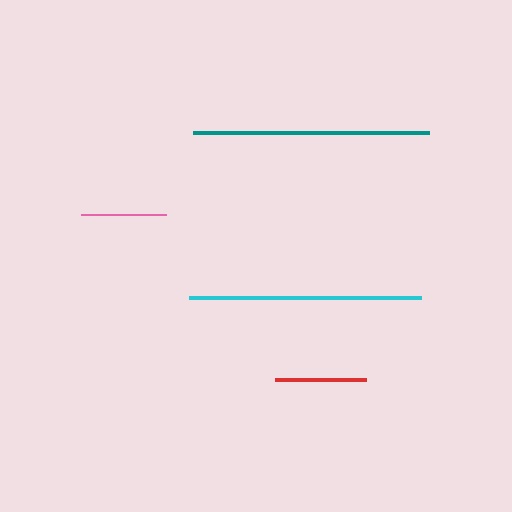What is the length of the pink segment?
The pink segment is approximately 85 pixels long.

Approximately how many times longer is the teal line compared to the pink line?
The teal line is approximately 2.8 times the length of the pink line.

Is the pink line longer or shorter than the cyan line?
The cyan line is longer than the pink line.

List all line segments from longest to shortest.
From longest to shortest: teal, cyan, red, pink.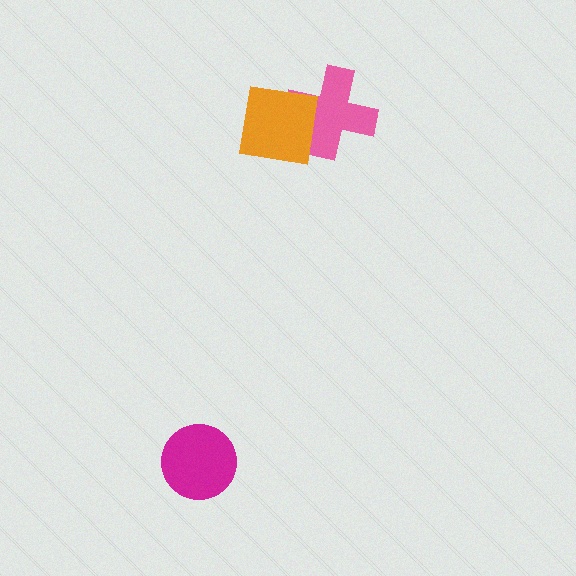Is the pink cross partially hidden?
Yes, it is partially covered by another shape.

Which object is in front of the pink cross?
The orange square is in front of the pink cross.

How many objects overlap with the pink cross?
1 object overlaps with the pink cross.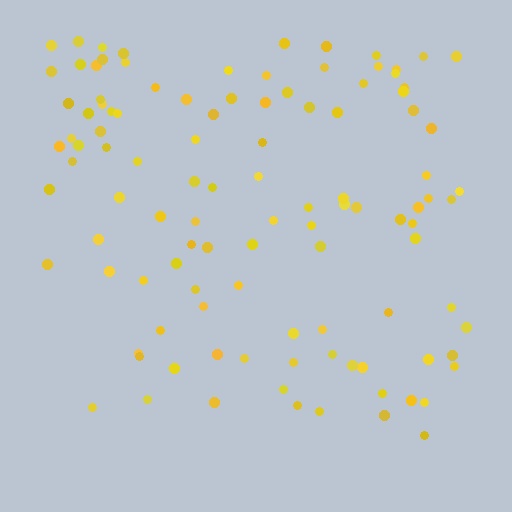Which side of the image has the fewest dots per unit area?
The bottom.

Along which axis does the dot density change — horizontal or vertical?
Vertical.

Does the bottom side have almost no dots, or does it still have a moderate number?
Still a moderate number, just noticeably fewer than the top.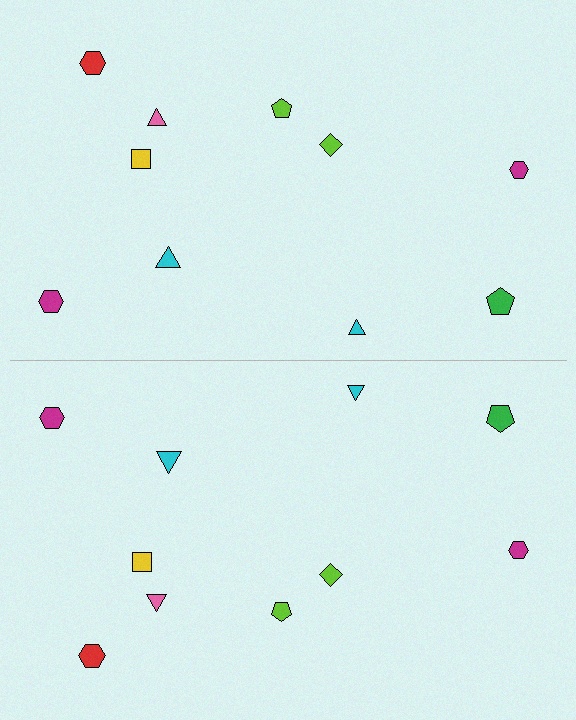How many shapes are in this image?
There are 20 shapes in this image.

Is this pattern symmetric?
Yes, this pattern has bilateral (reflection) symmetry.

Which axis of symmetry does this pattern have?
The pattern has a horizontal axis of symmetry running through the center of the image.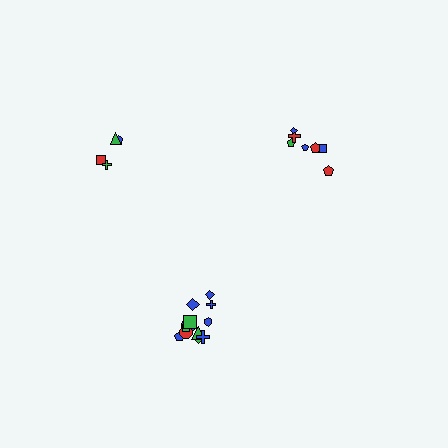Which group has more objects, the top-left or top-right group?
The top-right group.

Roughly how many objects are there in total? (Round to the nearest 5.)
Roughly 25 objects in total.